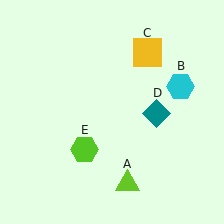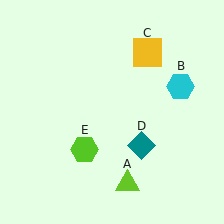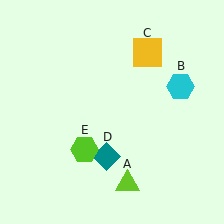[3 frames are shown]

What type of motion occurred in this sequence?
The teal diamond (object D) rotated clockwise around the center of the scene.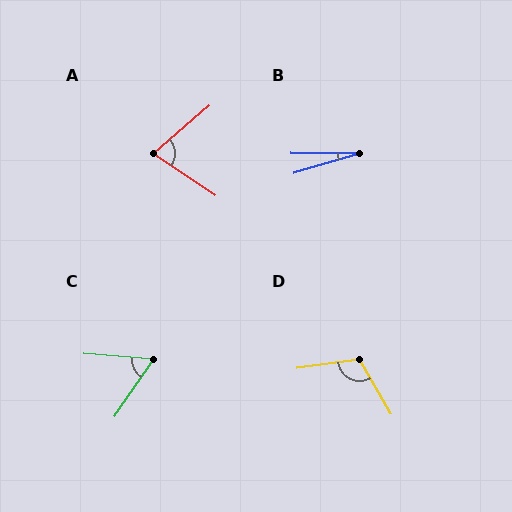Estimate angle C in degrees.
Approximately 60 degrees.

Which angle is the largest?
D, at approximately 112 degrees.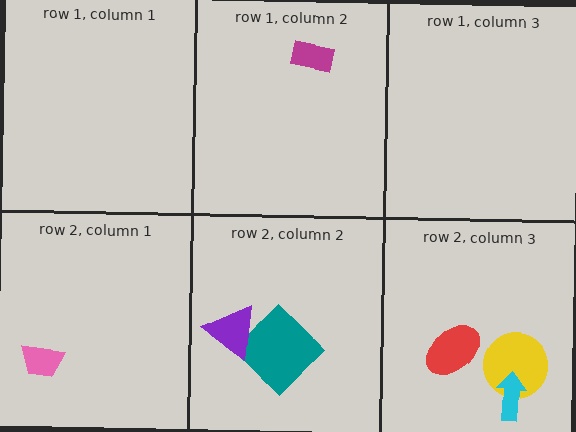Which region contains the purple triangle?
The row 2, column 2 region.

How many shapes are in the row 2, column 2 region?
2.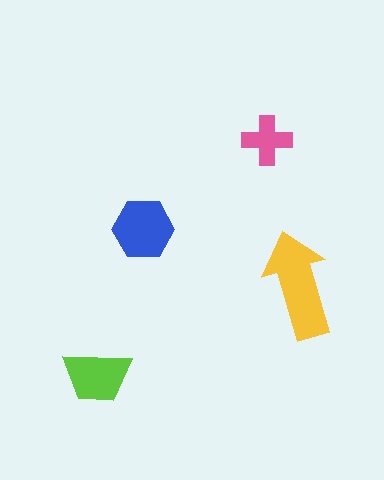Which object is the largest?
The yellow arrow.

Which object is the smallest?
The pink cross.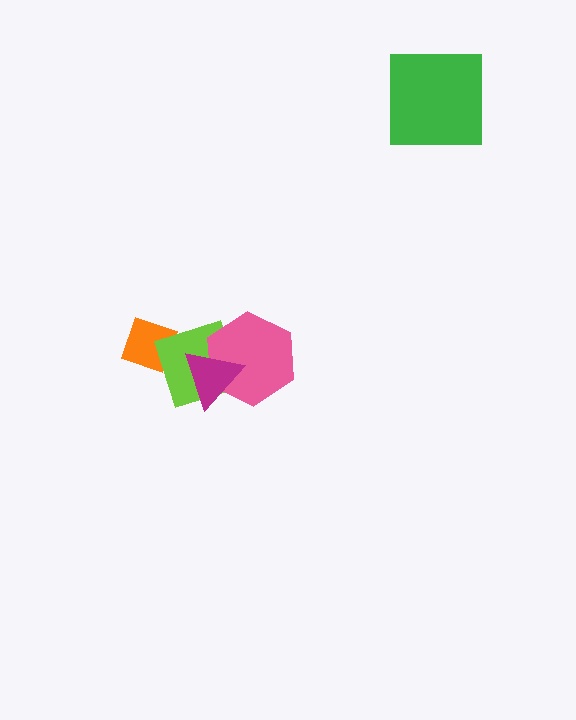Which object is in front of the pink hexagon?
The magenta triangle is in front of the pink hexagon.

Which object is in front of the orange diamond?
The lime diamond is in front of the orange diamond.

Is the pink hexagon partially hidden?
Yes, it is partially covered by another shape.